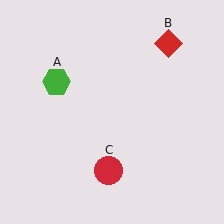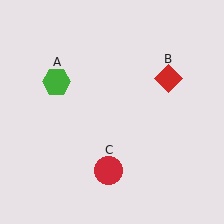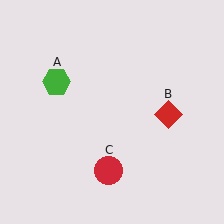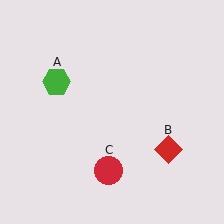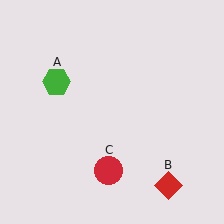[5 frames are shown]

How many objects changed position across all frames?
1 object changed position: red diamond (object B).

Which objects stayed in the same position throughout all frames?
Green hexagon (object A) and red circle (object C) remained stationary.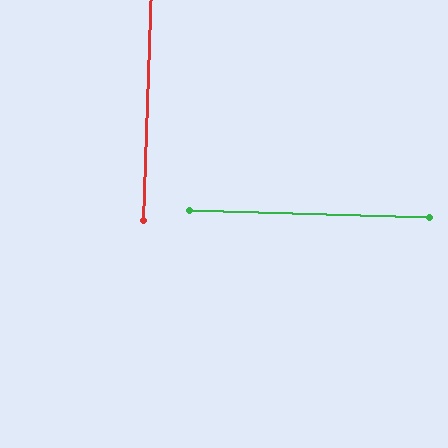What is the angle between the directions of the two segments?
Approximately 90 degrees.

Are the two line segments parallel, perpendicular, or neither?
Perpendicular — they meet at approximately 90°.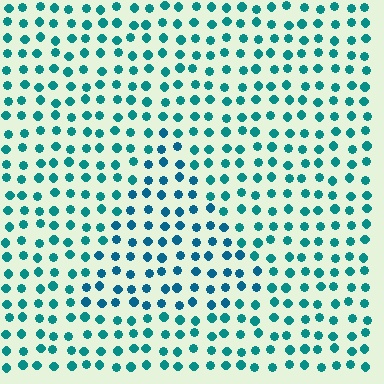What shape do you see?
I see a triangle.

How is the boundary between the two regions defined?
The boundary is defined purely by a slight shift in hue (about 21 degrees). Spacing, size, and orientation are identical on both sides.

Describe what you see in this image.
The image is filled with small teal elements in a uniform arrangement. A triangle-shaped region is visible where the elements are tinted to a slightly different hue, forming a subtle color boundary.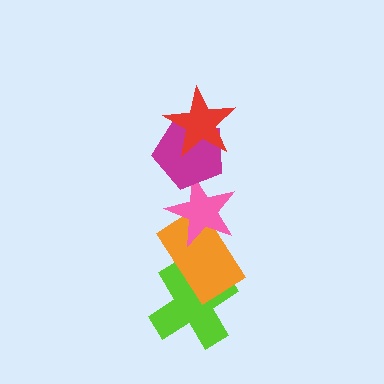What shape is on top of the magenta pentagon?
The red star is on top of the magenta pentagon.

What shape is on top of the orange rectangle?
The pink star is on top of the orange rectangle.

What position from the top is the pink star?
The pink star is 3rd from the top.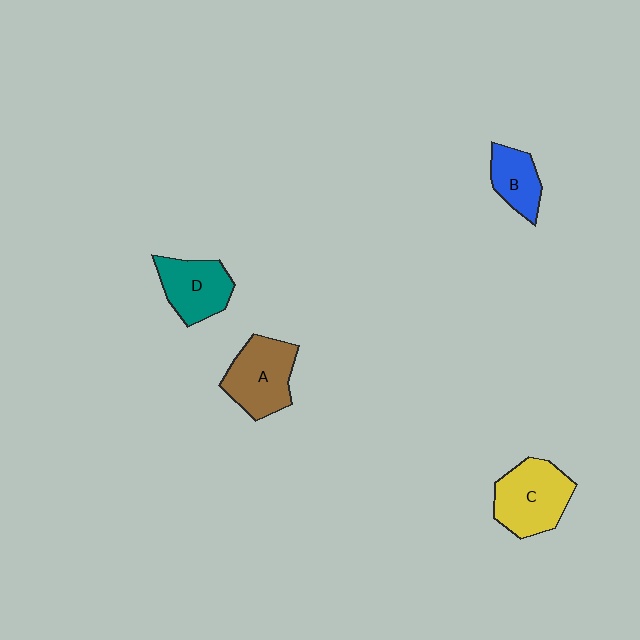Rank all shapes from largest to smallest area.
From largest to smallest: C (yellow), A (brown), D (teal), B (blue).